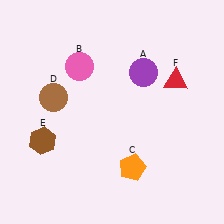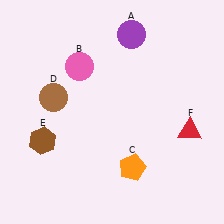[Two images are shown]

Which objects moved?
The objects that moved are: the purple circle (A), the red triangle (F).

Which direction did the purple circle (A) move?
The purple circle (A) moved up.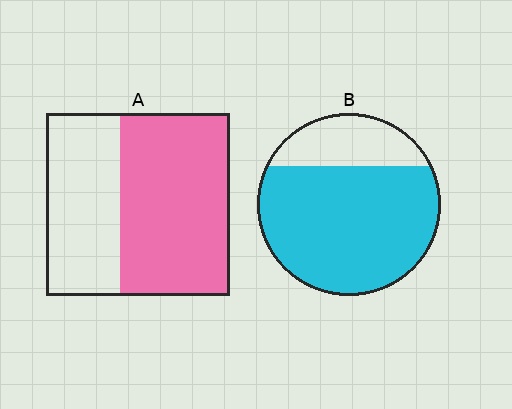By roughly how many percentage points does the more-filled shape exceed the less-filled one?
By roughly 15 percentage points (B over A).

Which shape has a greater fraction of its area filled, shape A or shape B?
Shape B.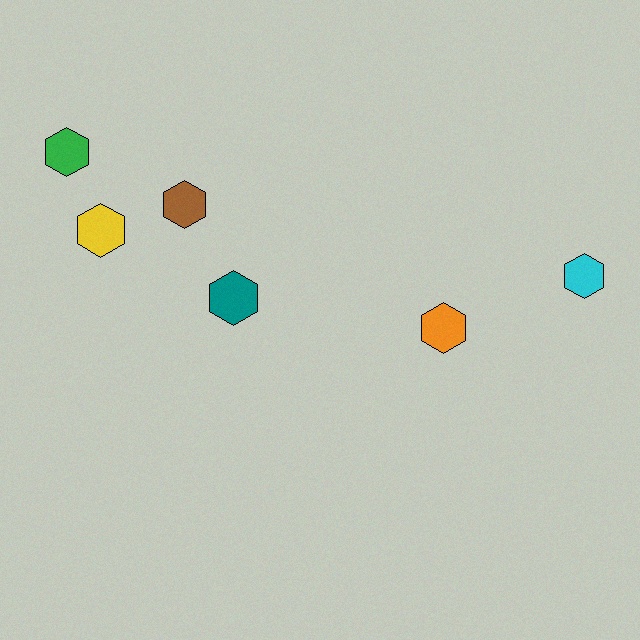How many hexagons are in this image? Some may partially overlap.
There are 6 hexagons.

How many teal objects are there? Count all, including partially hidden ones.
There is 1 teal object.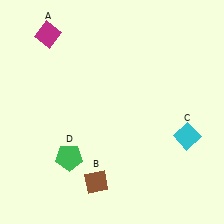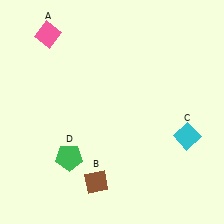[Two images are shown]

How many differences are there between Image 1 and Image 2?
There is 1 difference between the two images.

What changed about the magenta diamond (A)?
In Image 1, A is magenta. In Image 2, it changed to pink.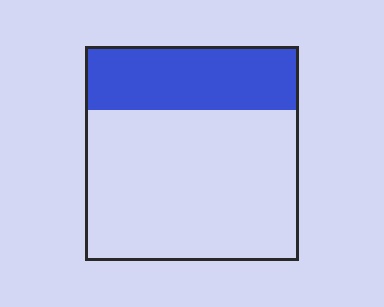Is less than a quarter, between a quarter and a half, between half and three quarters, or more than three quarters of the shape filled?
Between a quarter and a half.